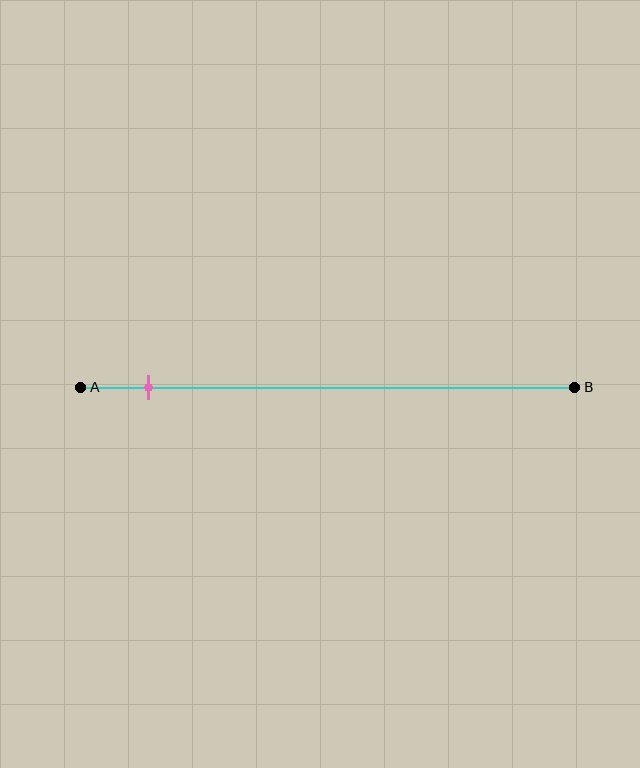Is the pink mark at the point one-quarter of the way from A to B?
No, the mark is at about 15% from A, not at the 25% one-quarter point.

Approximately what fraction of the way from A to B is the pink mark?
The pink mark is approximately 15% of the way from A to B.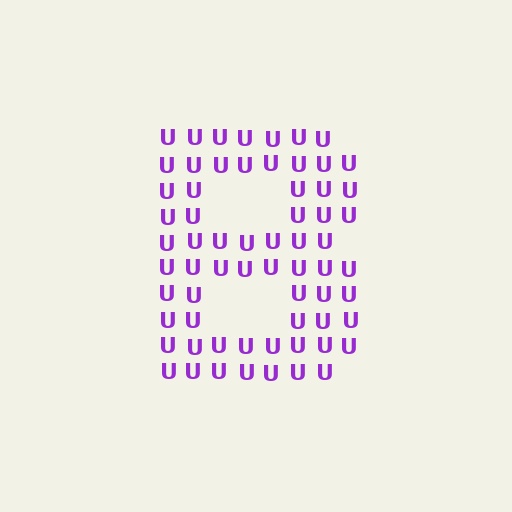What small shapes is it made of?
It is made of small letter U's.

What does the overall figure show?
The overall figure shows the letter B.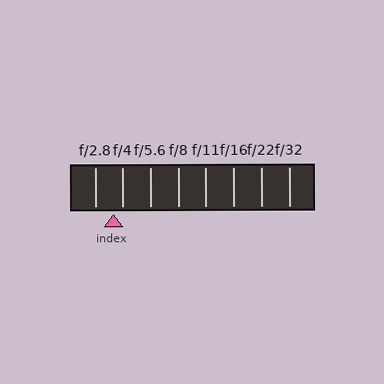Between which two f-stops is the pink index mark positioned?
The index mark is between f/2.8 and f/4.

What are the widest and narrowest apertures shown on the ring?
The widest aperture shown is f/2.8 and the narrowest is f/32.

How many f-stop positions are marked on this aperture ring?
There are 8 f-stop positions marked.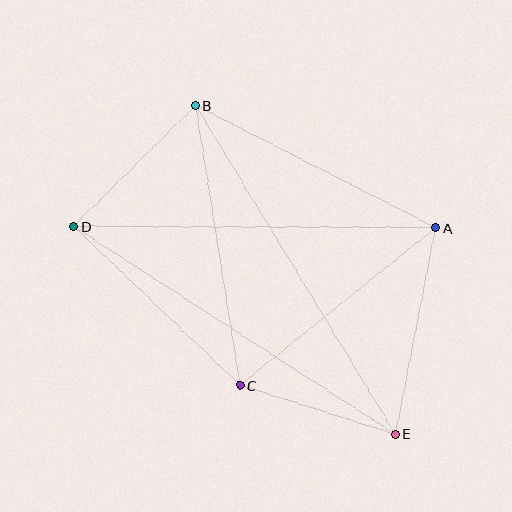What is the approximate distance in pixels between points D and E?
The distance between D and E is approximately 383 pixels.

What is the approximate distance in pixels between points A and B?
The distance between A and B is approximately 270 pixels.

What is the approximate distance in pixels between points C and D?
The distance between C and D is approximately 230 pixels.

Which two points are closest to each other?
Points C and E are closest to each other.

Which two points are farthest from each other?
Points B and E are farthest from each other.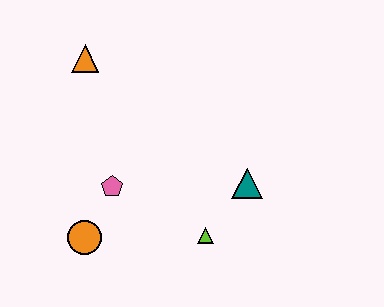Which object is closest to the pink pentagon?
The orange circle is closest to the pink pentagon.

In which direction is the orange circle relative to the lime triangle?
The orange circle is to the left of the lime triangle.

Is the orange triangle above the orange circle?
Yes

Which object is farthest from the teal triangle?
The orange triangle is farthest from the teal triangle.